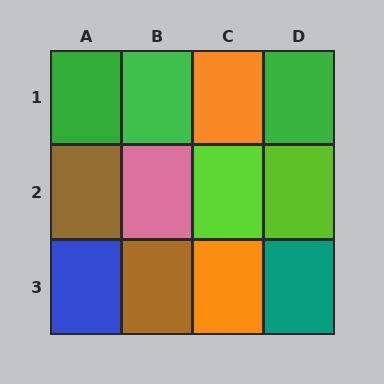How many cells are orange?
2 cells are orange.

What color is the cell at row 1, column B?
Green.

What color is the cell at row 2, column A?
Brown.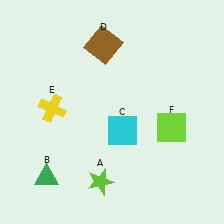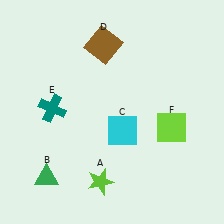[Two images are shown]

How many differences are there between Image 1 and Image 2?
There is 1 difference between the two images.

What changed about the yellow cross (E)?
In Image 1, E is yellow. In Image 2, it changed to teal.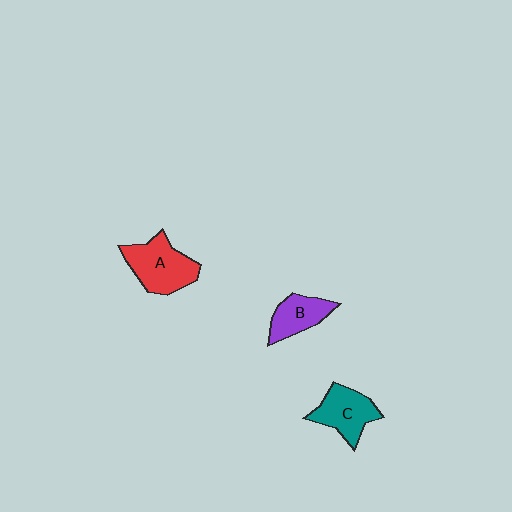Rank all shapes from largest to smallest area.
From largest to smallest: A (red), C (teal), B (purple).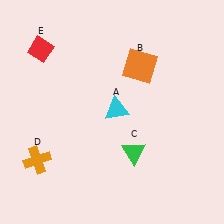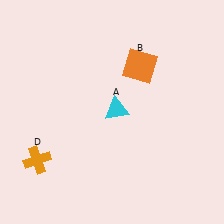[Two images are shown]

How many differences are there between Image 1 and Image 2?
There are 2 differences between the two images.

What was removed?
The green triangle (C), the red diamond (E) were removed in Image 2.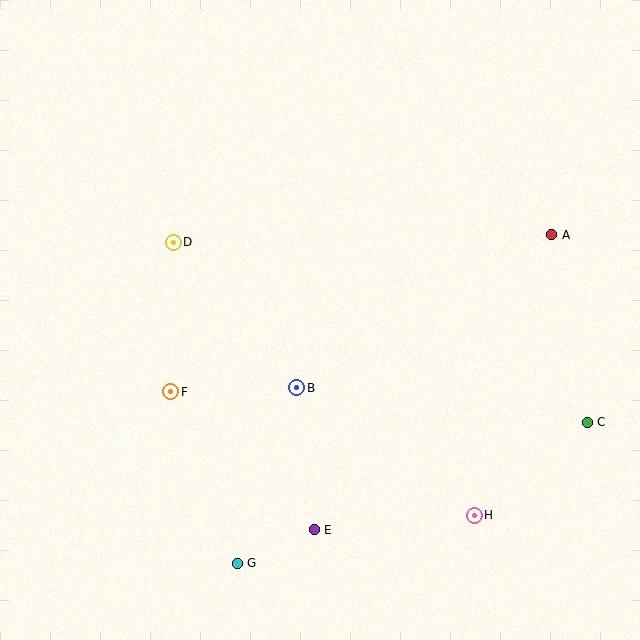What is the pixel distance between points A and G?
The distance between A and G is 455 pixels.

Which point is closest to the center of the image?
Point B at (297, 388) is closest to the center.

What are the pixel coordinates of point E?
Point E is at (314, 530).